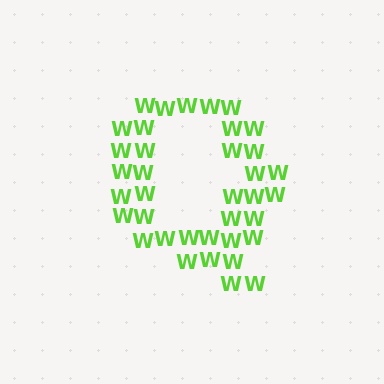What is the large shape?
The large shape is the letter Q.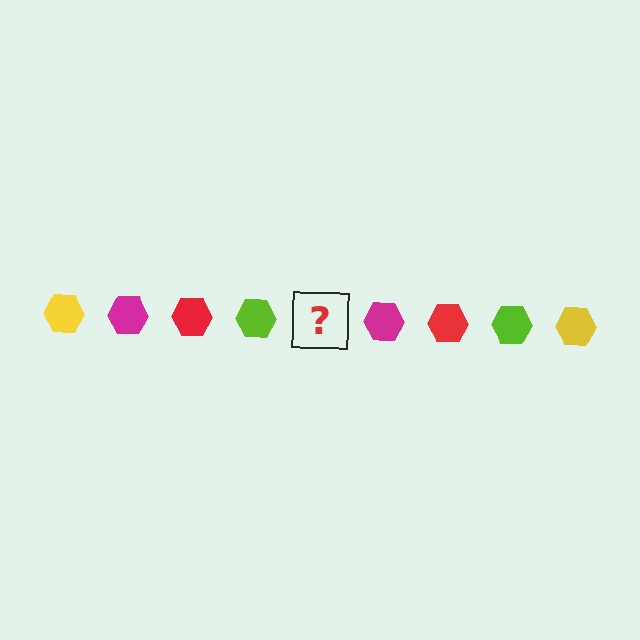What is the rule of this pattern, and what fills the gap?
The rule is that the pattern cycles through yellow, magenta, red, lime hexagons. The gap should be filled with a yellow hexagon.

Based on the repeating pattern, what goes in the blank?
The blank should be a yellow hexagon.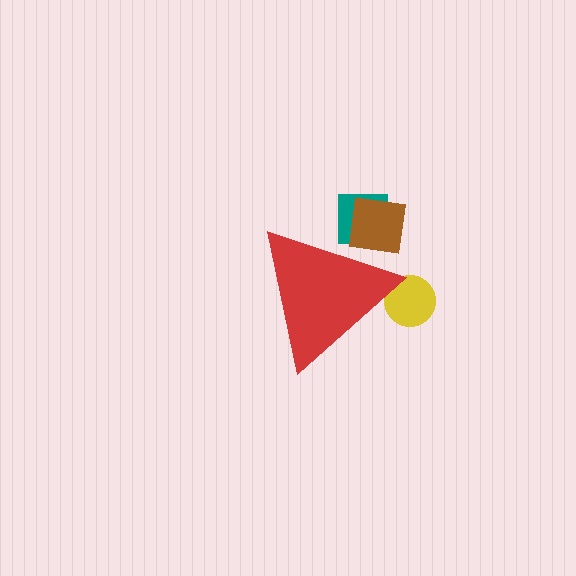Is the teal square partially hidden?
Yes, the teal square is partially hidden behind the red triangle.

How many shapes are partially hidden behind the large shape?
3 shapes are partially hidden.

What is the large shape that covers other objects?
A red triangle.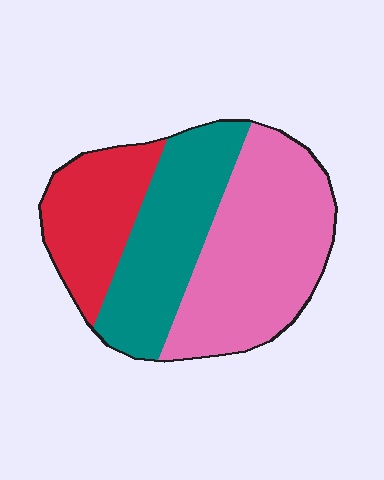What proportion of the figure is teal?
Teal covers around 30% of the figure.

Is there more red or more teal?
Teal.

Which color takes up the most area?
Pink, at roughly 45%.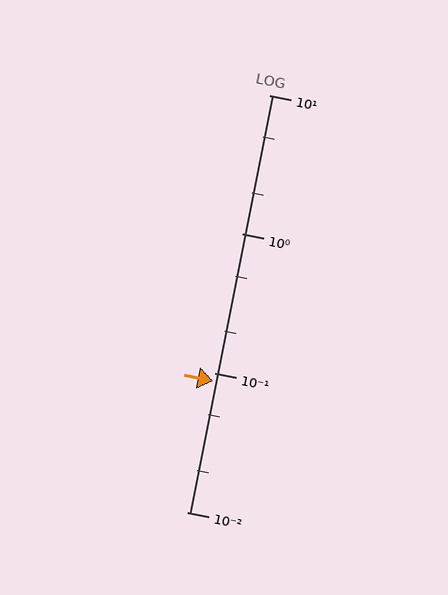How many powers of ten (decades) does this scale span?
The scale spans 3 decades, from 0.01 to 10.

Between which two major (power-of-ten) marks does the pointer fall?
The pointer is between 0.01 and 0.1.